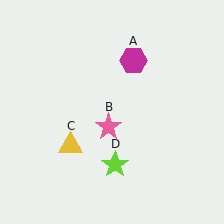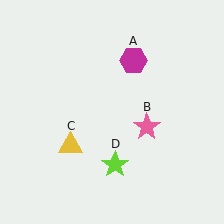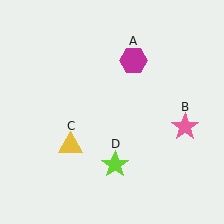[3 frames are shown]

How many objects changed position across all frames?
1 object changed position: pink star (object B).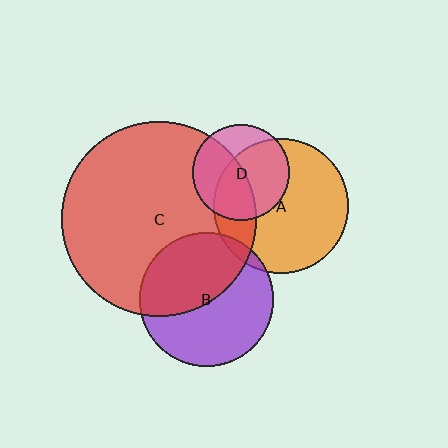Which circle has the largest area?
Circle C (red).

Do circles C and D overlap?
Yes.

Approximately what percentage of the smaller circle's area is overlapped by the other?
Approximately 50%.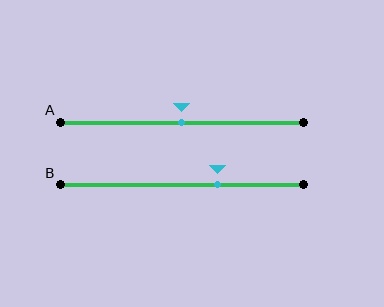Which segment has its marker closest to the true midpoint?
Segment A has its marker closest to the true midpoint.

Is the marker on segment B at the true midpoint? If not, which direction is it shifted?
No, the marker on segment B is shifted to the right by about 15% of the segment length.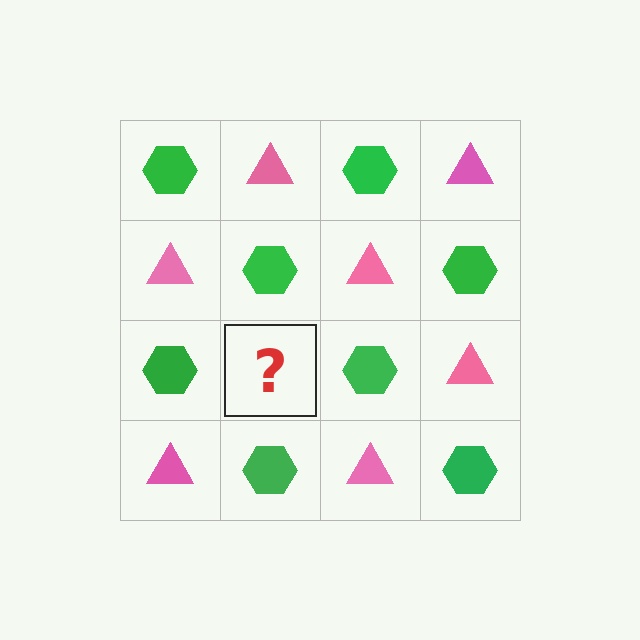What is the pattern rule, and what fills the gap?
The rule is that it alternates green hexagon and pink triangle in a checkerboard pattern. The gap should be filled with a pink triangle.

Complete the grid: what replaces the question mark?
The question mark should be replaced with a pink triangle.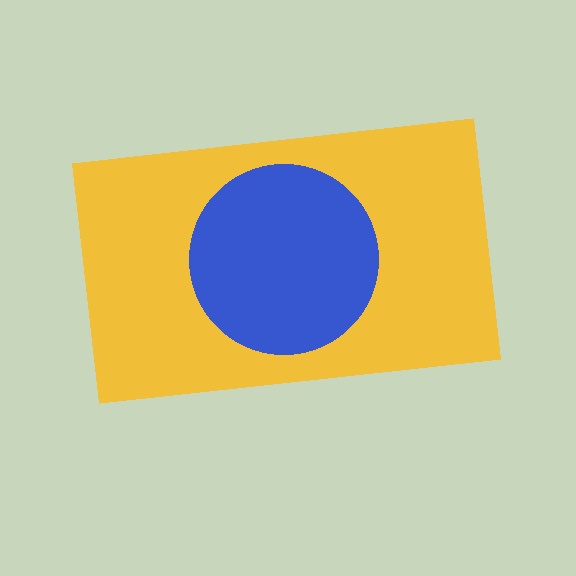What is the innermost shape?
The blue circle.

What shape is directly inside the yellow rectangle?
The blue circle.